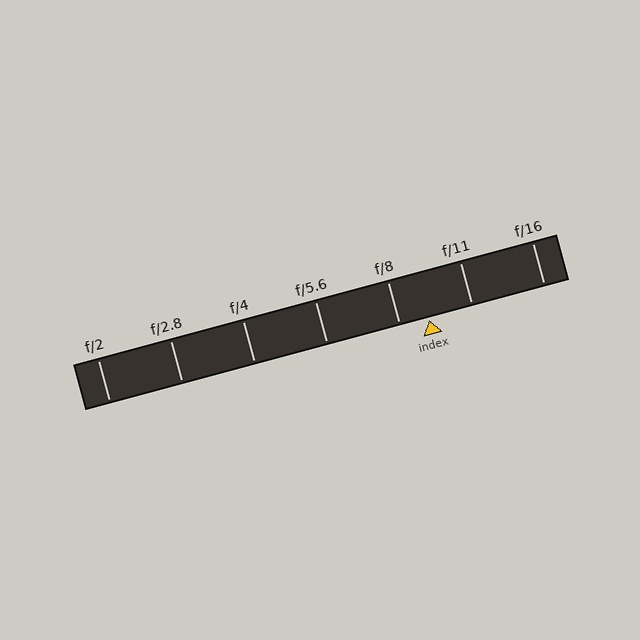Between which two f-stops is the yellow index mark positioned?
The index mark is between f/8 and f/11.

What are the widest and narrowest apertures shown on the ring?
The widest aperture shown is f/2 and the narrowest is f/16.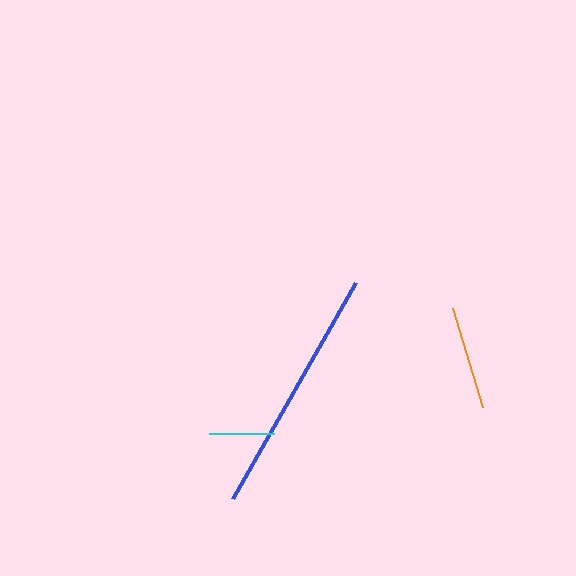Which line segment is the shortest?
The cyan line is the shortest at approximately 64 pixels.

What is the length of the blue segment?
The blue segment is approximately 249 pixels long.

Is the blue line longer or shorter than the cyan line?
The blue line is longer than the cyan line.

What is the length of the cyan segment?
The cyan segment is approximately 64 pixels long.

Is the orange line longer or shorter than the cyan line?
The orange line is longer than the cyan line.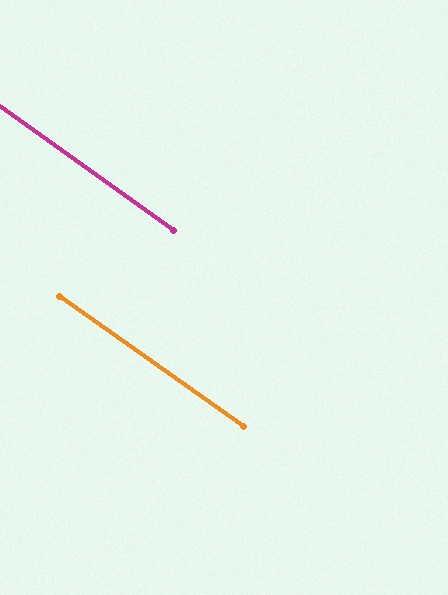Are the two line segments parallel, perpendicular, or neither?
Parallel — their directions differ by only 0.0°.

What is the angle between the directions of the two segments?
Approximately 0 degrees.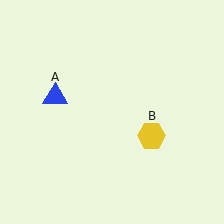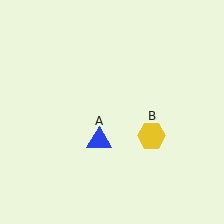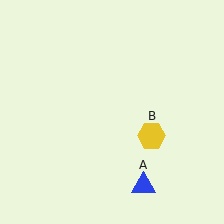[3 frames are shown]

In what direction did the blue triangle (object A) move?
The blue triangle (object A) moved down and to the right.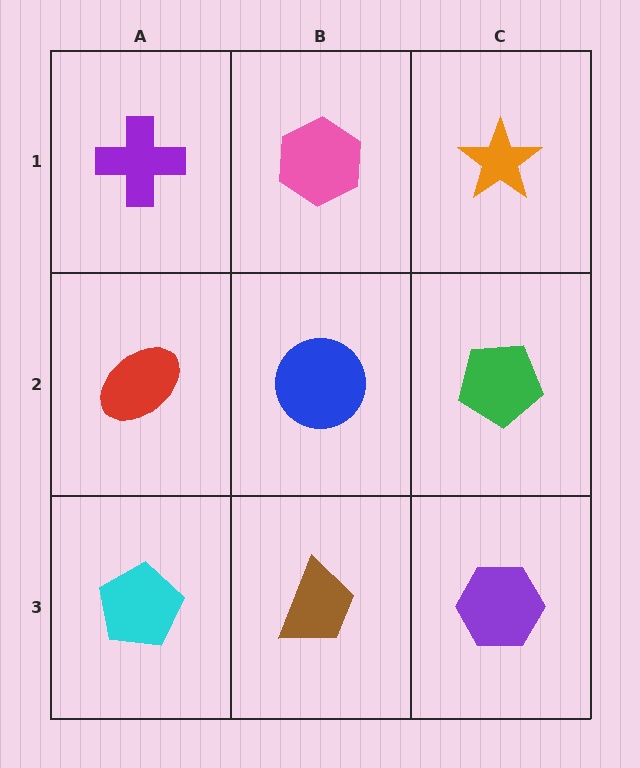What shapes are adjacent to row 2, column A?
A purple cross (row 1, column A), a cyan pentagon (row 3, column A), a blue circle (row 2, column B).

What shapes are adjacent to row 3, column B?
A blue circle (row 2, column B), a cyan pentagon (row 3, column A), a purple hexagon (row 3, column C).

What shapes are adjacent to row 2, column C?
An orange star (row 1, column C), a purple hexagon (row 3, column C), a blue circle (row 2, column B).